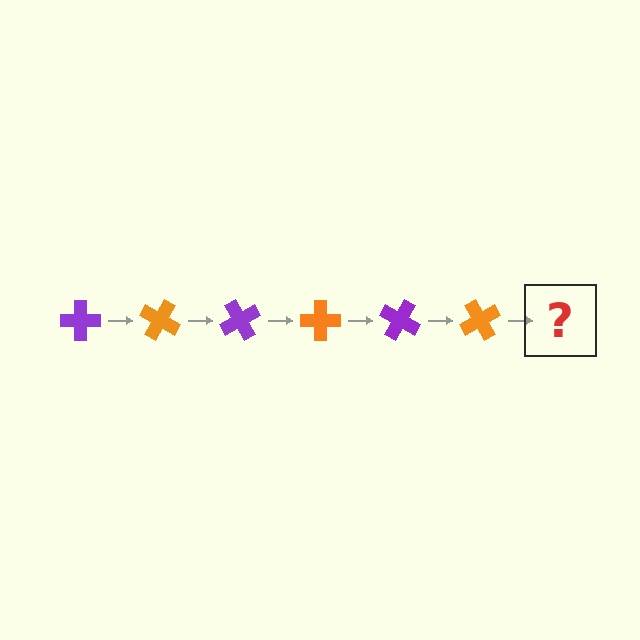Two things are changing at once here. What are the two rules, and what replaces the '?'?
The two rules are that it rotates 30 degrees each step and the color cycles through purple and orange. The '?' should be a purple cross, rotated 180 degrees from the start.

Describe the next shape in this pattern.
It should be a purple cross, rotated 180 degrees from the start.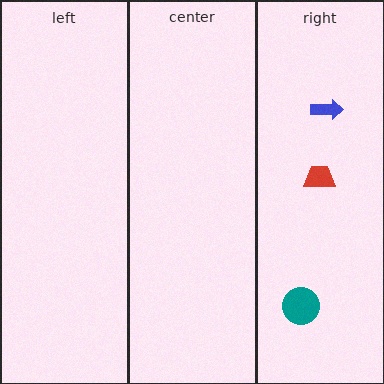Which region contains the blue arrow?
The right region.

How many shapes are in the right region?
3.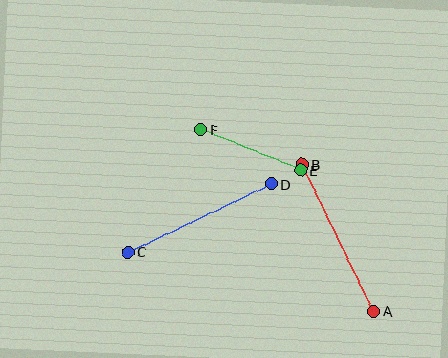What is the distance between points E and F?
The distance is approximately 107 pixels.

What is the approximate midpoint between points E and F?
The midpoint is at approximately (251, 150) pixels.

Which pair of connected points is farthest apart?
Points A and B are farthest apart.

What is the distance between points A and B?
The distance is approximately 163 pixels.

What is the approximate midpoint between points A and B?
The midpoint is at approximately (338, 238) pixels.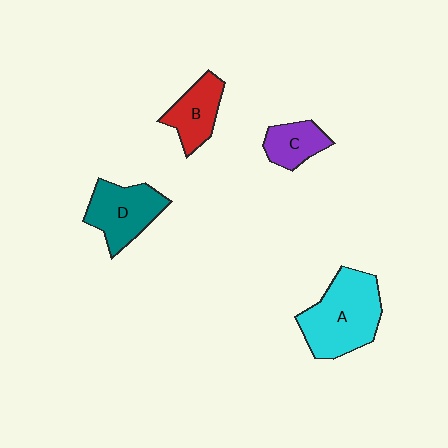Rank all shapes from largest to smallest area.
From largest to smallest: A (cyan), D (teal), B (red), C (purple).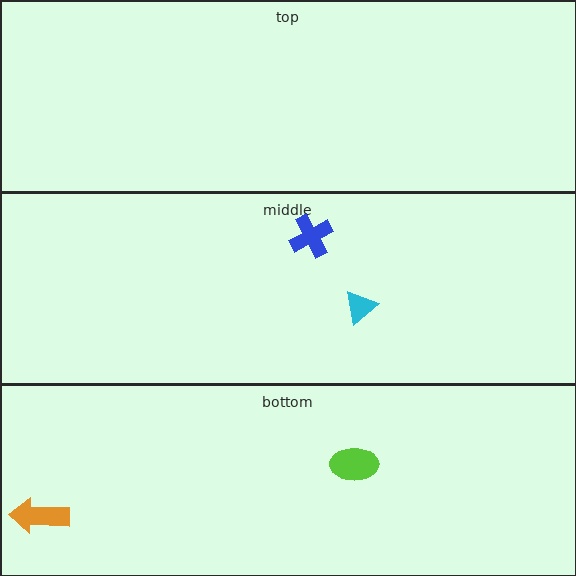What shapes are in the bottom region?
The orange arrow, the lime ellipse.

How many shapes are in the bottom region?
2.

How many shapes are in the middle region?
2.